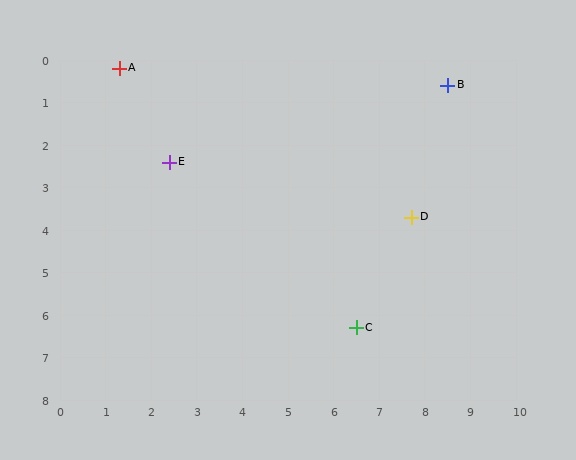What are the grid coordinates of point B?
Point B is at approximately (8.5, 0.6).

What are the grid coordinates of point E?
Point E is at approximately (2.4, 2.4).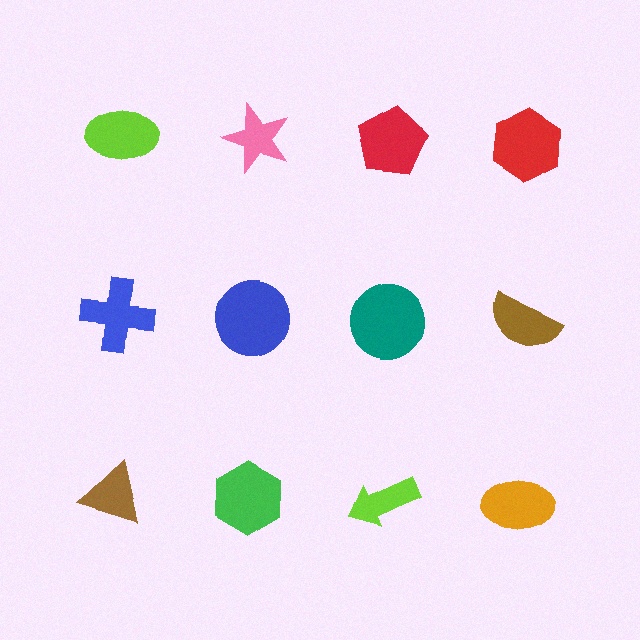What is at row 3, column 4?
An orange ellipse.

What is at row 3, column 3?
A lime arrow.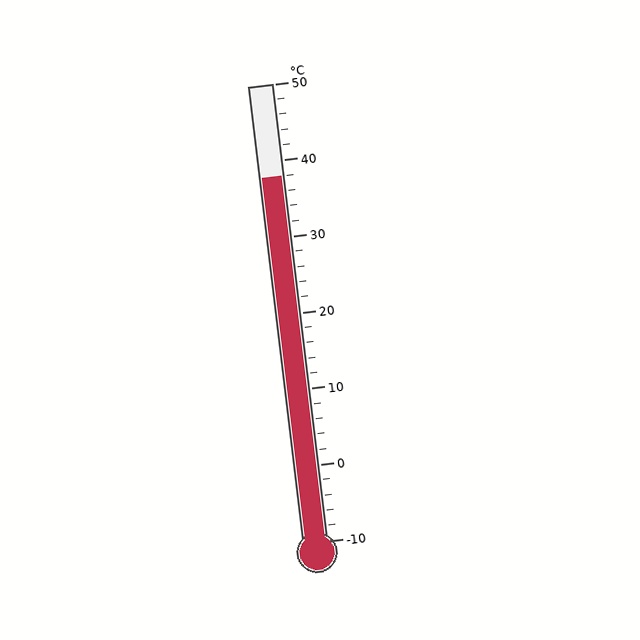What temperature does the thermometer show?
The thermometer shows approximately 38°C.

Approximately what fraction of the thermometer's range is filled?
The thermometer is filled to approximately 80% of its range.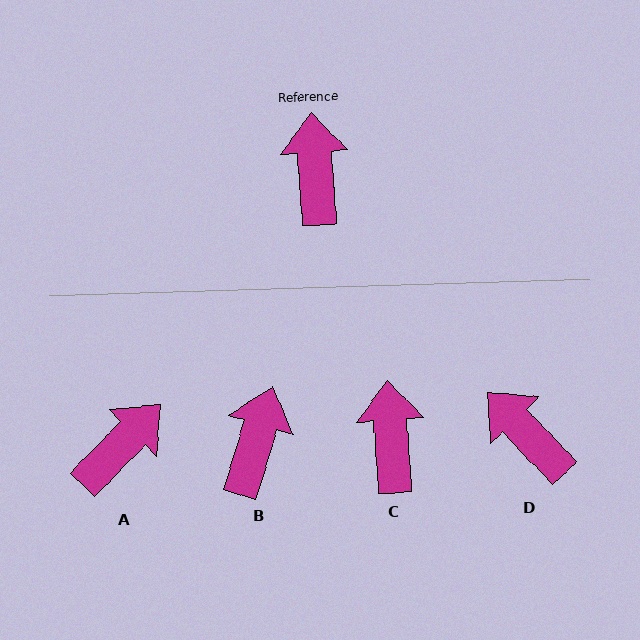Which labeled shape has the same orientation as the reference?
C.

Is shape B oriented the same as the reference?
No, it is off by about 21 degrees.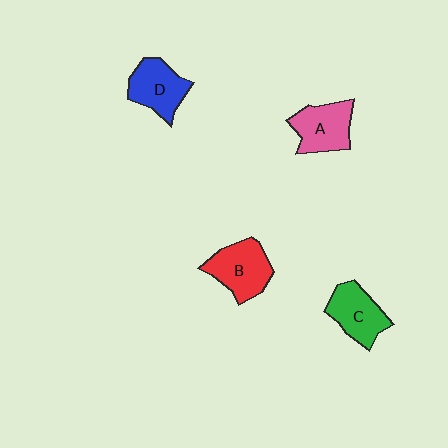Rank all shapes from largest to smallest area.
From largest to smallest: B (red), A (pink), D (blue), C (green).